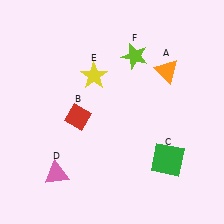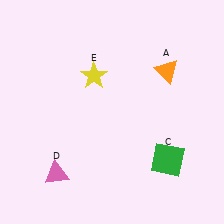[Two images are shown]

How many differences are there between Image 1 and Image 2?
There are 2 differences between the two images.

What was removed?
The lime star (F), the red diamond (B) were removed in Image 2.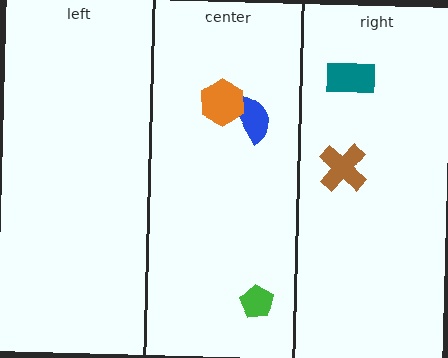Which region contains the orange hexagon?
The center region.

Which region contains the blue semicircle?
The center region.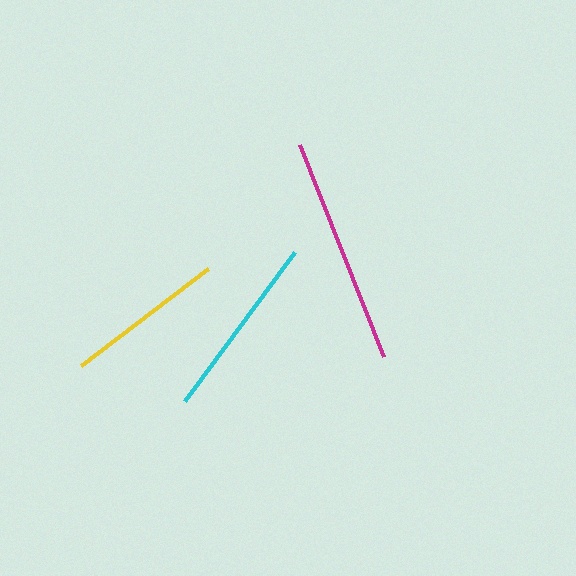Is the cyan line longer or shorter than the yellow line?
The cyan line is longer than the yellow line.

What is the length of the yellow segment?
The yellow segment is approximately 159 pixels long.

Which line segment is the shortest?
The yellow line is the shortest at approximately 159 pixels.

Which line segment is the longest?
The magenta line is the longest at approximately 228 pixels.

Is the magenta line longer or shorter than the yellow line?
The magenta line is longer than the yellow line.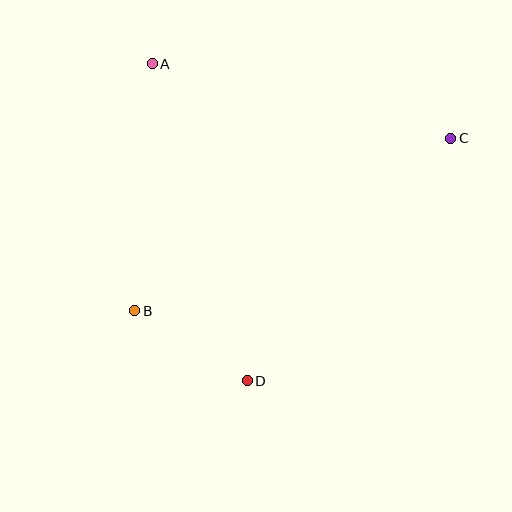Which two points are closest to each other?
Points B and D are closest to each other.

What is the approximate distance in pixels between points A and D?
The distance between A and D is approximately 331 pixels.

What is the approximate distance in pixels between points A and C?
The distance between A and C is approximately 308 pixels.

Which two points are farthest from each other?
Points B and C are farthest from each other.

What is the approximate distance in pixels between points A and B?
The distance between A and B is approximately 248 pixels.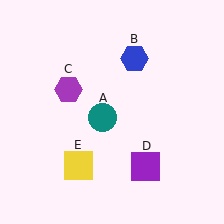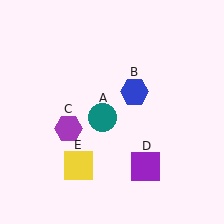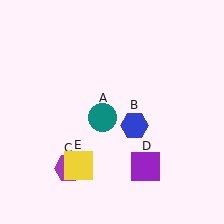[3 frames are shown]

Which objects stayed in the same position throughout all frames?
Teal circle (object A) and purple square (object D) and yellow square (object E) remained stationary.